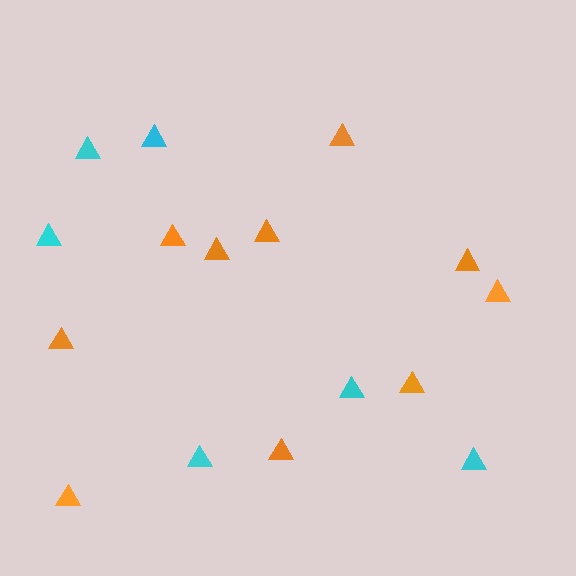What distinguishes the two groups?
There are 2 groups: one group of orange triangles (10) and one group of cyan triangles (6).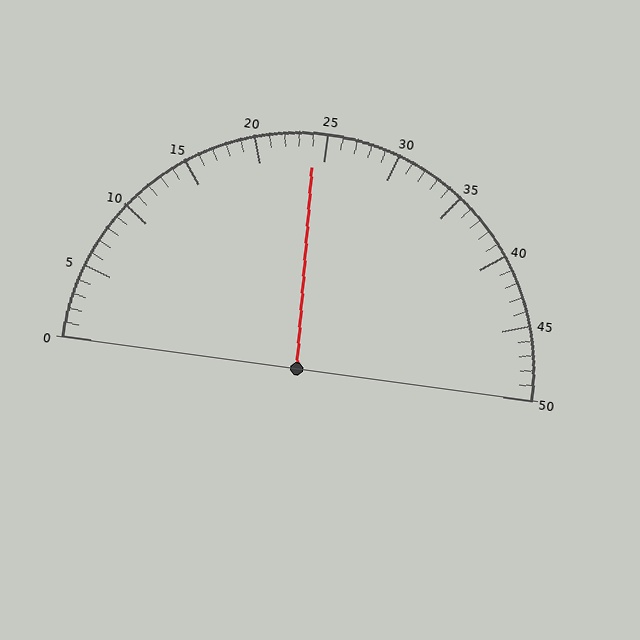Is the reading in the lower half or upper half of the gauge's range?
The reading is in the lower half of the range (0 to 50).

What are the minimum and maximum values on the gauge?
The gauge ranges from 0 to 50.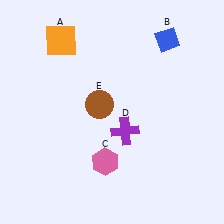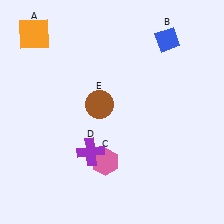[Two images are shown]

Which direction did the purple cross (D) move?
The purple cross (D) moved left.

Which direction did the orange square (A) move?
The orange square (A) moved left.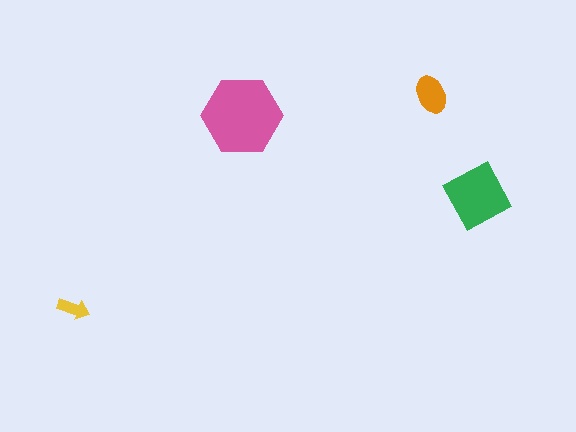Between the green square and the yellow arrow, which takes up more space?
The green square.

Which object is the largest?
The pink hexagon.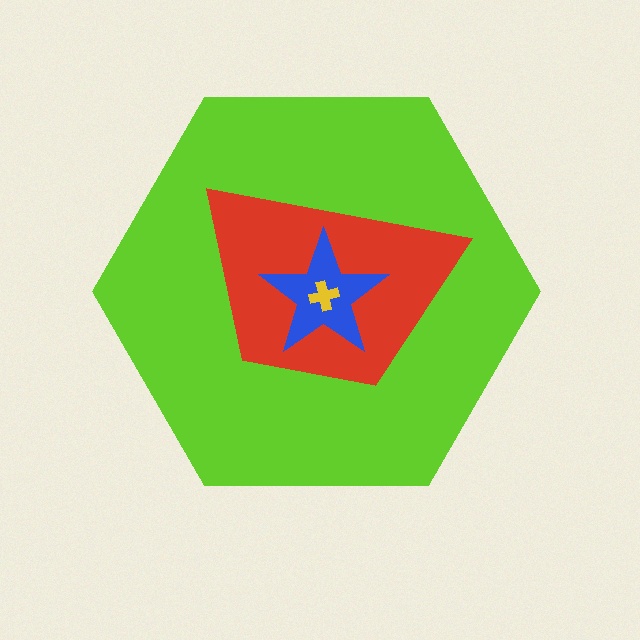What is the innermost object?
The yellow cross.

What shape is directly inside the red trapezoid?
The blue star.